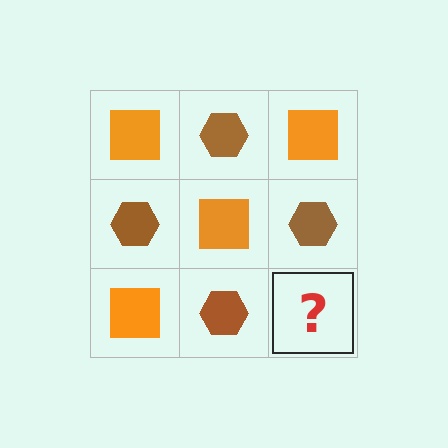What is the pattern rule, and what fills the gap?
The rule is that it alternates orange square and brown hexagon in a checkerboard pattern. The gap should be filled with an orange square.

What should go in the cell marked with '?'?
The missing cell should contain an orange square.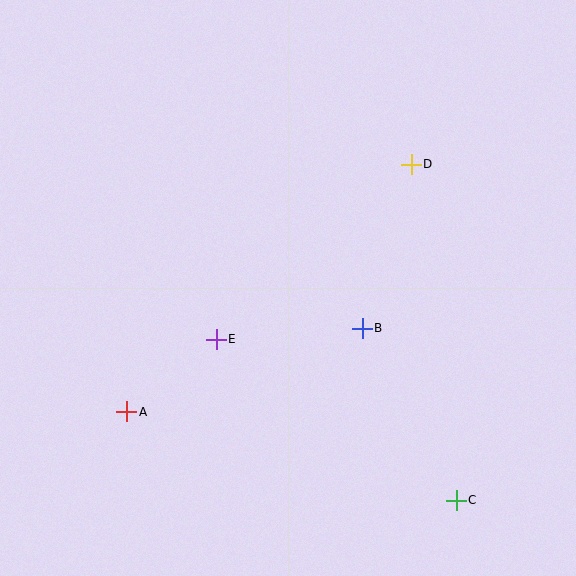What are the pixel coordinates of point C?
Point C is at (456, 500).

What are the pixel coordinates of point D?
Point D is at (411, 164).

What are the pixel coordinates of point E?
Point E is at (216, 339).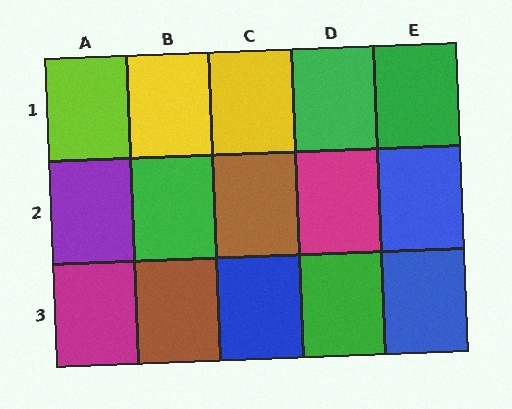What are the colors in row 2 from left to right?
Purple, green, brown, magenta, blue.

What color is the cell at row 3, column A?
Magenta.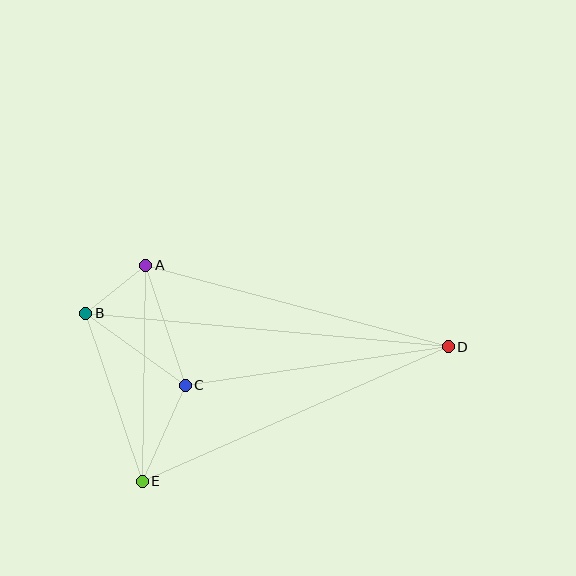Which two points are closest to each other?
Points A and B are closest to each other.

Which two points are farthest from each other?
Points B and D are farthest from each other.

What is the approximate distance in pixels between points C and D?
The distance between C and D is approximately 266 pixels.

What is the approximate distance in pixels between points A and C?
The distance between A and C is approximately 126 pixels.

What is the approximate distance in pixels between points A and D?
The distance between A and D is approximately 313 pixels.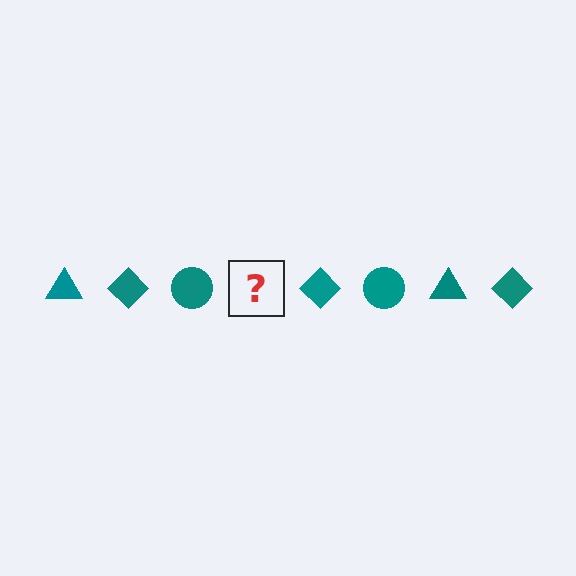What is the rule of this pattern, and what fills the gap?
The rule is that the pattern cycles through triangle, diamond, circle shapes in teal. The gap should be filled with a teal triangle.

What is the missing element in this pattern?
The missing element is a teal triangle.